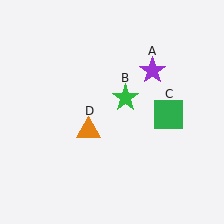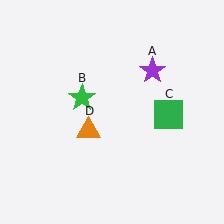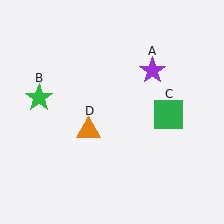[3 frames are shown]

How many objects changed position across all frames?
1 object changed position: green star (object B).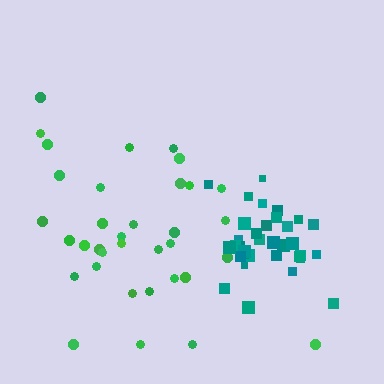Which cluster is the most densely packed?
Teal.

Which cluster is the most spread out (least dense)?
Green.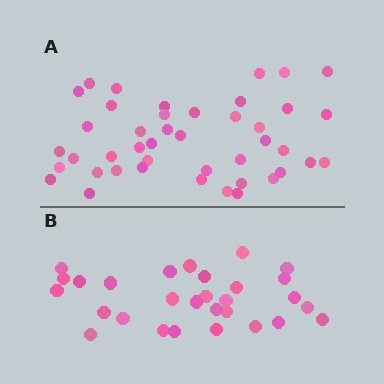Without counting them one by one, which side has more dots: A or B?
Region A (the top region) has more dots.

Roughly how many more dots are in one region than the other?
Region A has approximately 15 more dots than region B.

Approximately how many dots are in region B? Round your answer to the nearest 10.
About 30 dots. (The exact count is 29, which rounds to 30.)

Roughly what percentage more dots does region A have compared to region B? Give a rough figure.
About 50% more.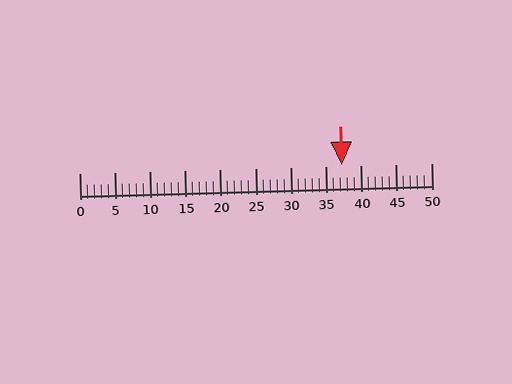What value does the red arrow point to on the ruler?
The red arrow points to approximately 37.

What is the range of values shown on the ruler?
The ruler shows values from 0 to 50.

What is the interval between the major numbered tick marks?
The major tick marks are spaced 5 units apart.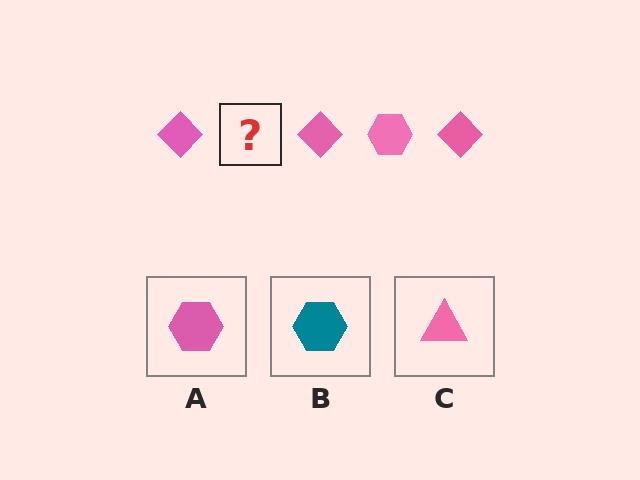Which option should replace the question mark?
Option A.